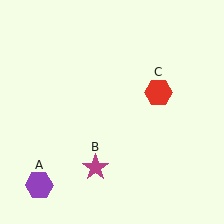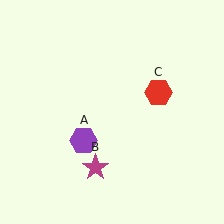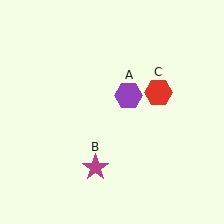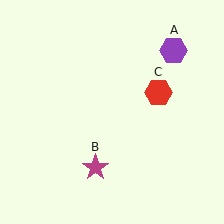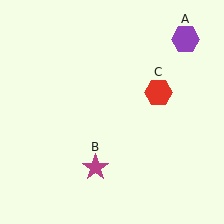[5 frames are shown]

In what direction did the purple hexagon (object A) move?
The purple hexagon (object A) moved up and to the right.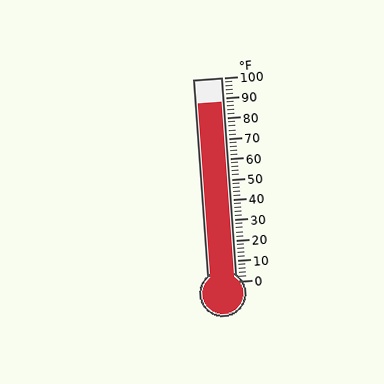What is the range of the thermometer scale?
The thermometer scale ranges from 0°F to 100°F.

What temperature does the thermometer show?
The thermometer shows approximately 88°F.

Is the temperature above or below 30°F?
The temperature is above 30°F.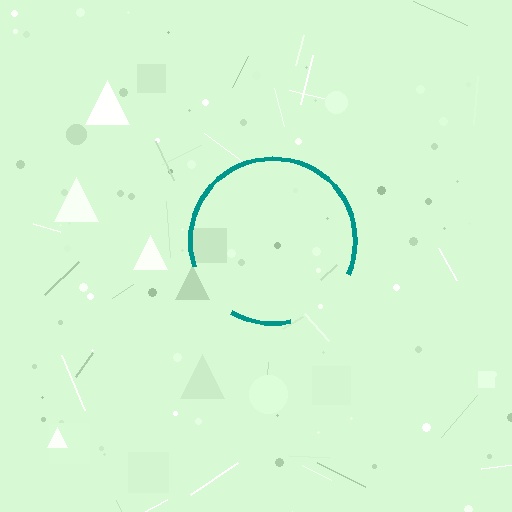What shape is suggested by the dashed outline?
The dashed outline suggests a circle.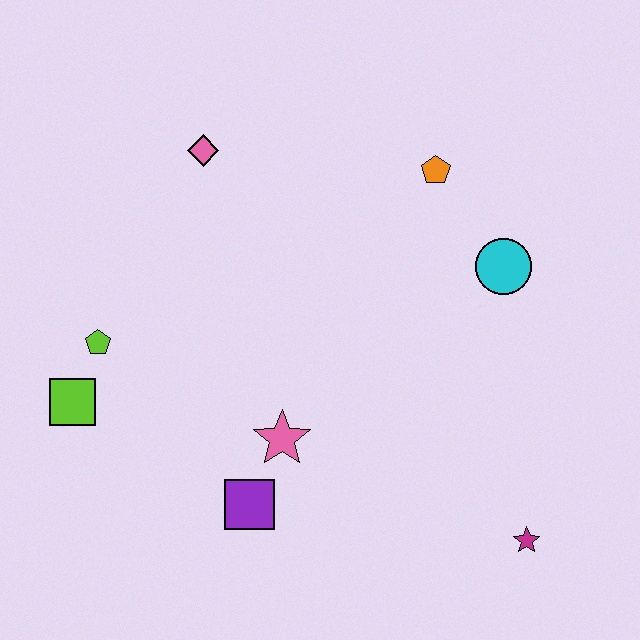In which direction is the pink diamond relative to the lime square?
The pink diamond is above the lime square.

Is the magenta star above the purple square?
No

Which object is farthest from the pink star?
The orange pentagon is farthest from the pink star.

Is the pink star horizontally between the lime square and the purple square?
No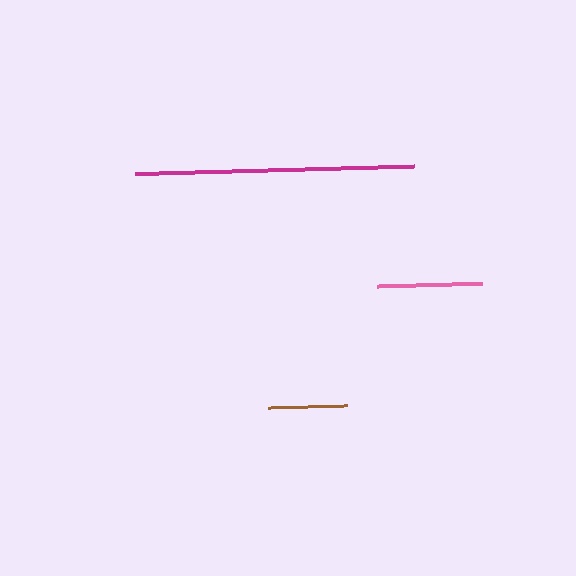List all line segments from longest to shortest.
From longest to shortest: magenta, pink, brown.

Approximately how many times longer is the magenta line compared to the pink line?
The magenta line is approximately 2.7 times the length of the pink line.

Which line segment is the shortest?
The brown line is the shortest at approximately 79 pixels.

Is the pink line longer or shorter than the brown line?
The pink line is longer than the brown line.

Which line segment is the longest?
The magenta line is the longest at approximately 279 pixels.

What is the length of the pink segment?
The pink segment is approximately 105 pixels long.